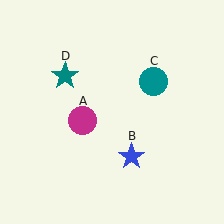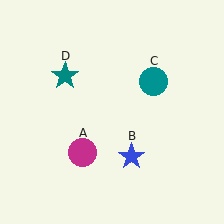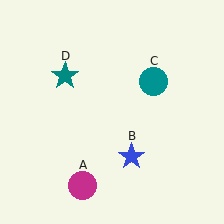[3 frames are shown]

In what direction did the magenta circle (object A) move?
The magenta circle (object A) moved down.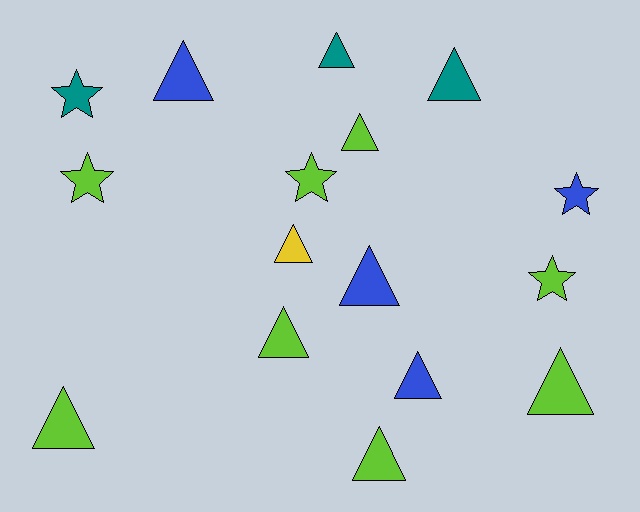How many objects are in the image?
There are 16 objects.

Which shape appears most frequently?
Triangle, with 11 objects.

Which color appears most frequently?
Lime, with 8 objects.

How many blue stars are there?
There is 1 blue star.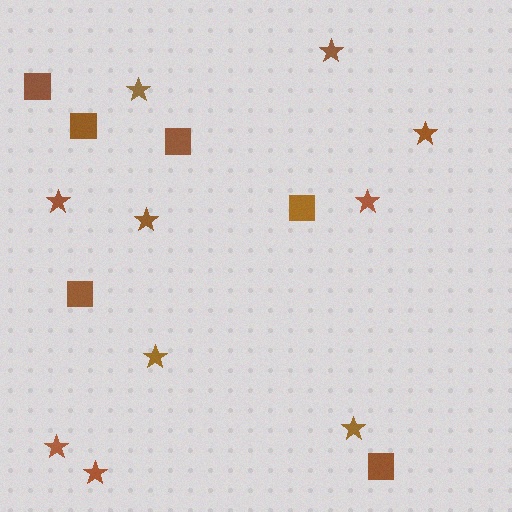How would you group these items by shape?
There are 2 groups: one group of squares (6) and one group of stars (10).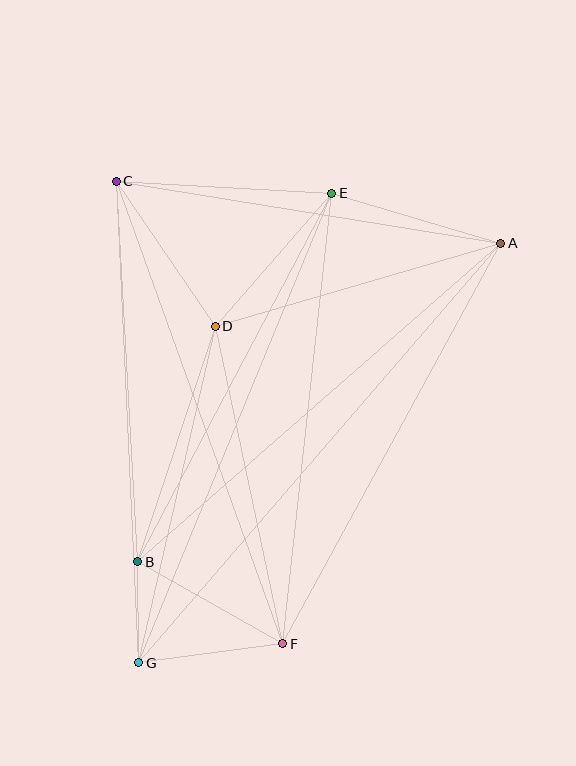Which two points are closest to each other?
Points B and G are closest to each other.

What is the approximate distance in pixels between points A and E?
The distance between A and E is approximately 176 pixels.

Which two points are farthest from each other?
Points A and G are farthest from each other.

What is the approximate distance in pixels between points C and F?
The distance between C and F is approximately 492 pixels.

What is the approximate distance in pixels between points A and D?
The distance between A and D is approximately 298 pixels.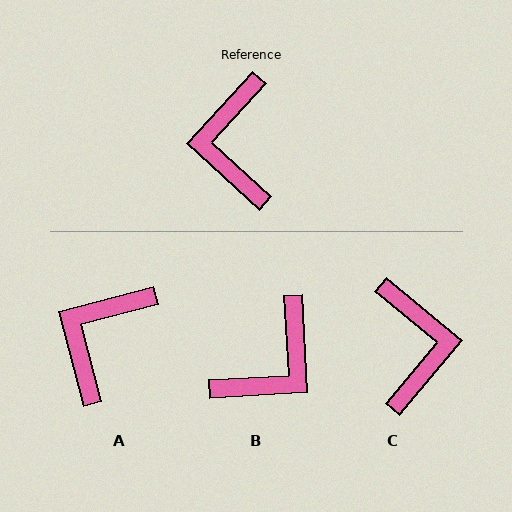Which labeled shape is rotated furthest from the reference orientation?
C, about 177 degrees away.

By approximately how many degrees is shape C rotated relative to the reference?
Approximately 177 degrees clockwise.